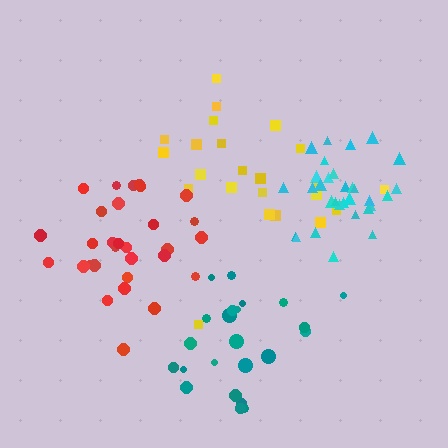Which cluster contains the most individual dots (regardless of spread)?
Cyan (31).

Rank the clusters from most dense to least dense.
cyan, red, teal, yellow.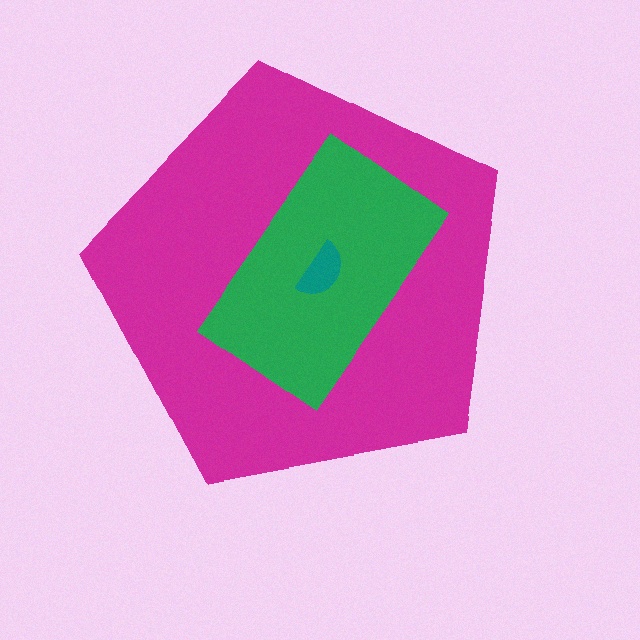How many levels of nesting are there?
3.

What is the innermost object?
The teal semicircle.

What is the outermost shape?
The magenta pentagon.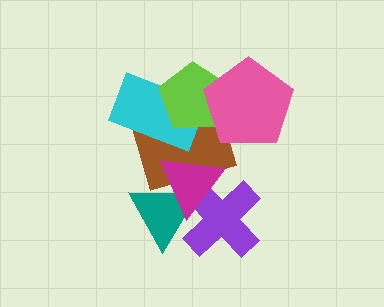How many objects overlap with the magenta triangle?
3 objects overlap with the magenta triangle.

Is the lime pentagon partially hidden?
Yes, it is partially covered by another shape.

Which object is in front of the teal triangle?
The magenta triangle is in front of the teal triangle.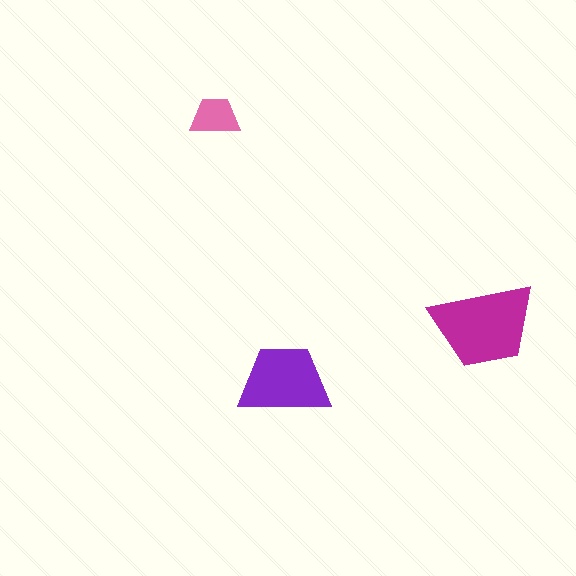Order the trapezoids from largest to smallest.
the magenta one, the purple one, the pink one.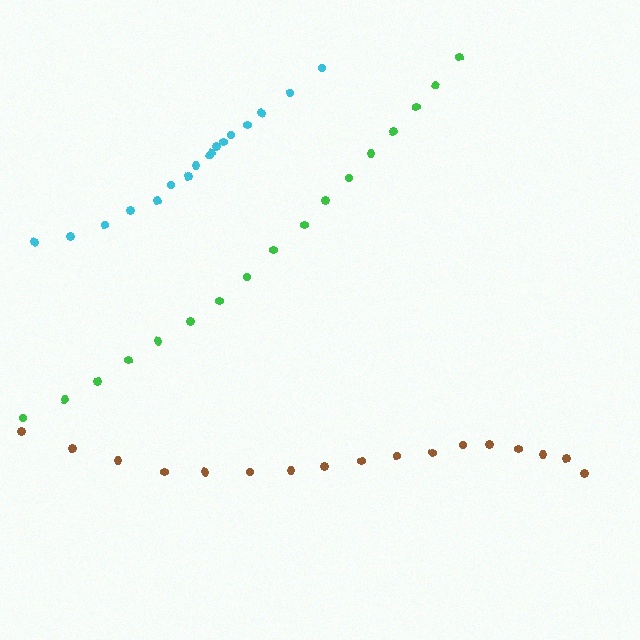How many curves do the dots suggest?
There are 3 distinct paths.